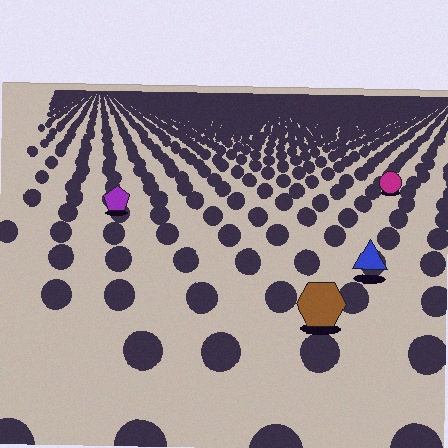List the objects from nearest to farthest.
From nearest to farthest: the brown hexagon, the blue triangle, the purple pentagon, the magenta circle.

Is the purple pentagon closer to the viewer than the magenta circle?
Yes. The purple pentagon is closer — you can tell from the texture gradient: the ground texture is coarser near it.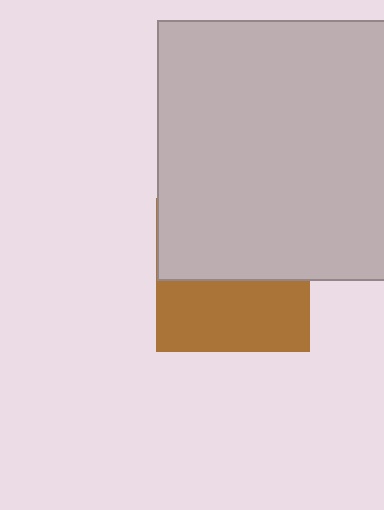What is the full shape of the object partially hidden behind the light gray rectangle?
The partially hidden object is a brown square.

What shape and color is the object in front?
The object in front is a light gray rectangle.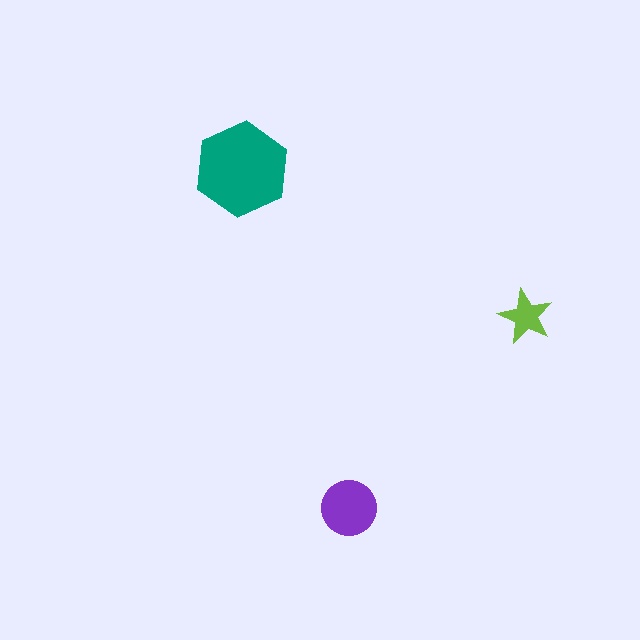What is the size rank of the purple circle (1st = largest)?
2nd.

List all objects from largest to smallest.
The teal hexagon, the purple circle, the lime star.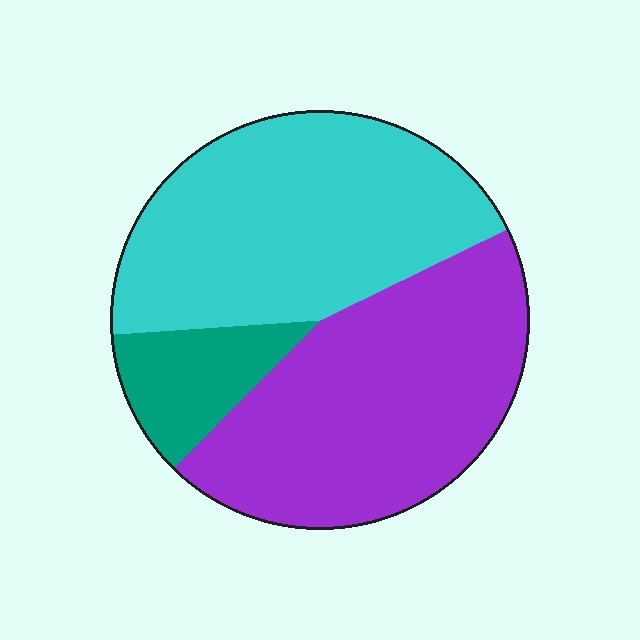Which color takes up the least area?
Teal, at roughly 10%.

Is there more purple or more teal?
Purple.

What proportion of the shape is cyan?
Cyan covers 44% of the shape.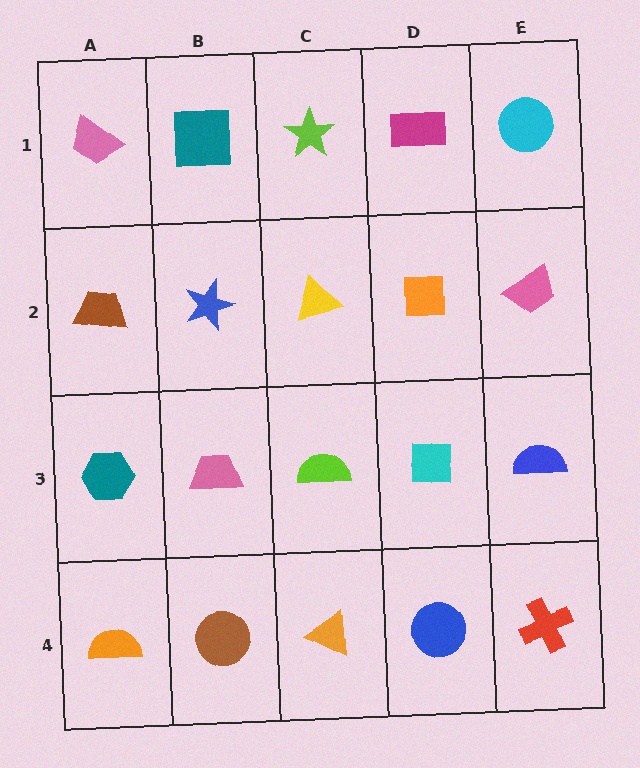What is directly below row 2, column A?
A teal hexagon.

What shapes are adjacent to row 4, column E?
A blue semicircle (row 3, column E), a blue circle (row 4, column D).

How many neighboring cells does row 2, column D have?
4.